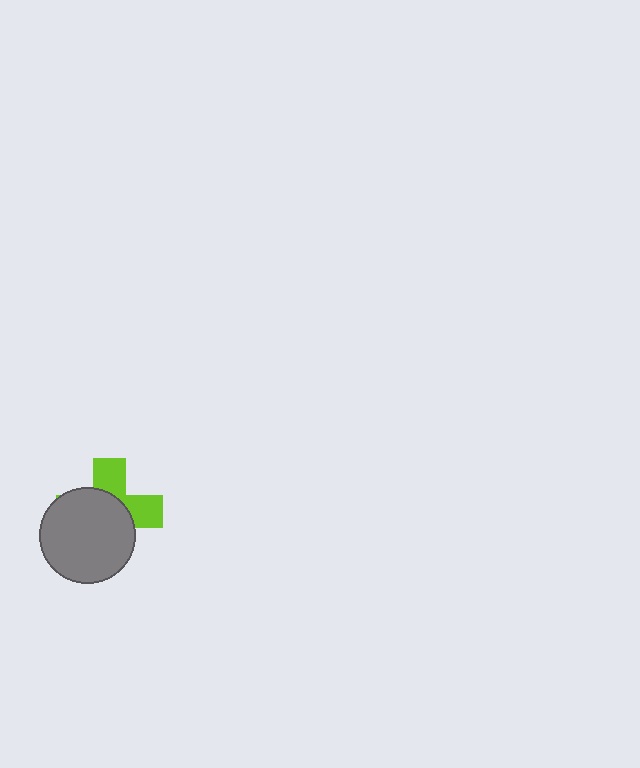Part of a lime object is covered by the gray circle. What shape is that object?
It is a cross.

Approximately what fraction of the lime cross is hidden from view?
Roughly 62% of the lime cross is hidden behind the gray circle.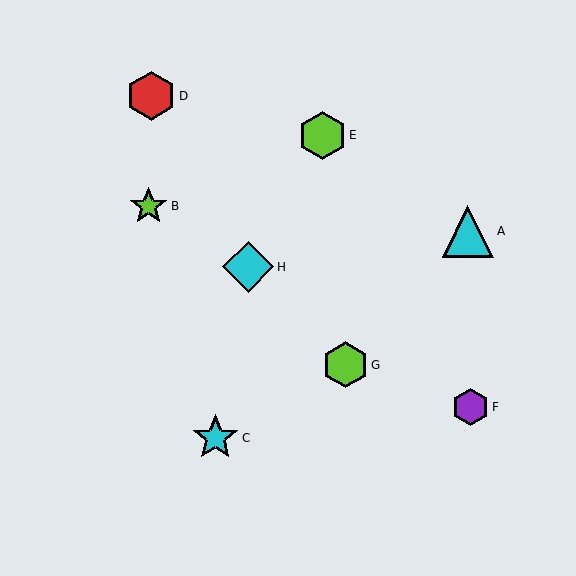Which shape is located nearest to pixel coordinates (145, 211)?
The lime star (labeled B) at (149, 206) is nearest to that location.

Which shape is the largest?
The cyan triangle (labeled A) is the largest.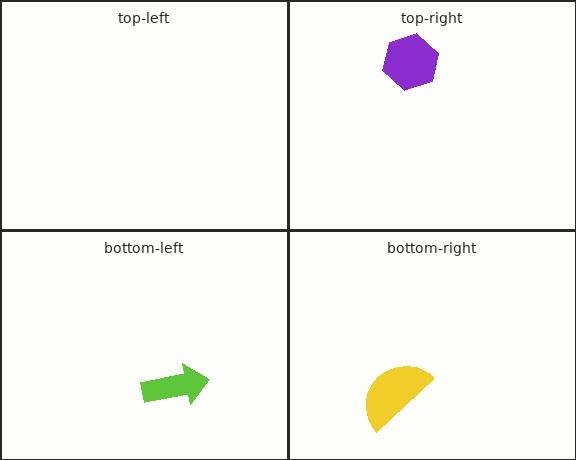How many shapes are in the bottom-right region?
1.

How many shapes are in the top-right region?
1.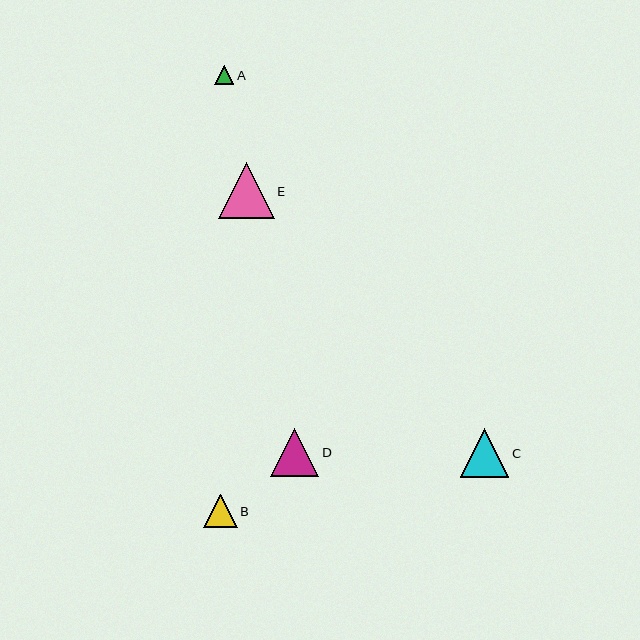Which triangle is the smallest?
Triangle A is the smallest with a size of approximately 19 pixels.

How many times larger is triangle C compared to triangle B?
Triangle C is approximately 1.4 times the size of triangle B.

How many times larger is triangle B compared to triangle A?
Triangle B is approximately 1.8 times the size of triangle A.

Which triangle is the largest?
Triangle E is the largest with a size of approximately 56 pixels.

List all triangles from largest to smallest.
From largest to smallest: E, C, D, B, A.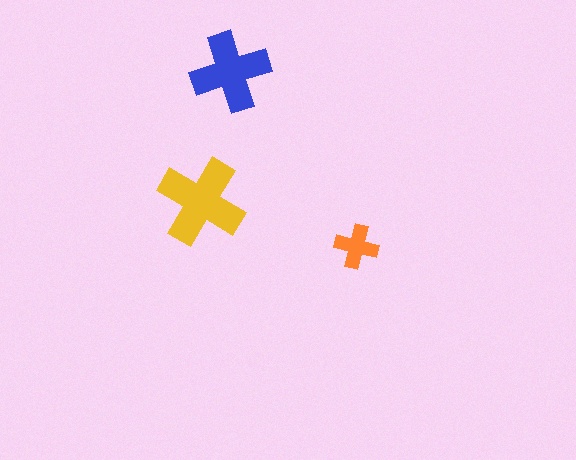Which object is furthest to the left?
The yellow cross is leftmost.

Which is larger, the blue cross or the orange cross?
The blue one.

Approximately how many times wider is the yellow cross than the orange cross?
About 2 times wider.